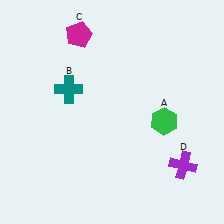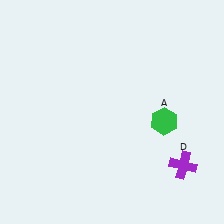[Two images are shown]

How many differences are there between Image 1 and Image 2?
There are 2 differences between the two images.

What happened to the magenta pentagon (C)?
The magenta pentagon (C) was removed in Image 2. It was in the top-left area of Image 1.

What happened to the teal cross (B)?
The teal cross (B) was removed in Image 2. It was in the top-left area of Image 1.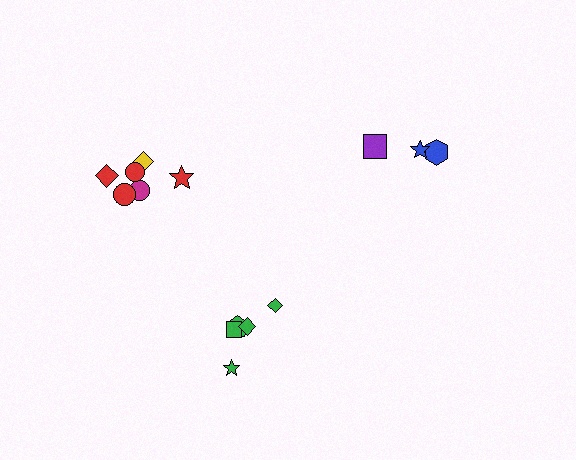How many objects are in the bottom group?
There are 5 objects.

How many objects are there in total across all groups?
There are 14 objects.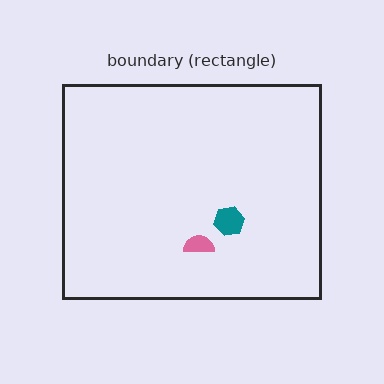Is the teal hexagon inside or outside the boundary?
Inside.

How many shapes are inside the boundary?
2 inside, 0 outside.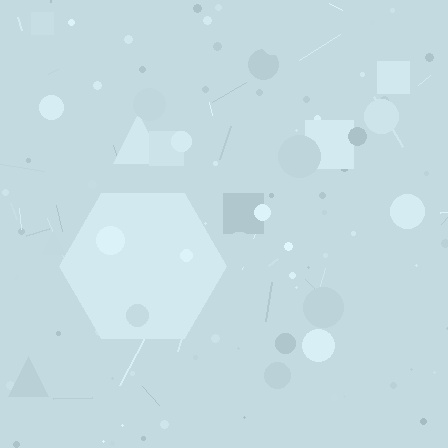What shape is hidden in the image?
A hexagon is hidden in the image.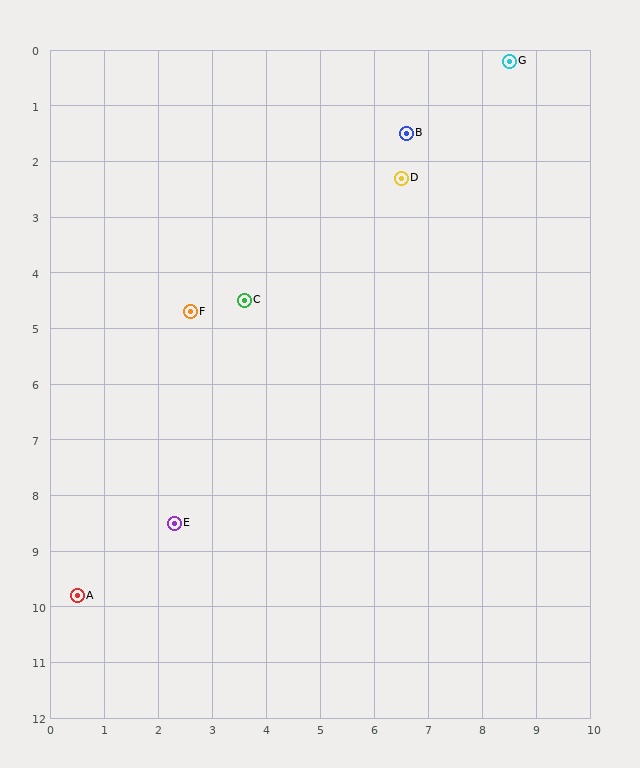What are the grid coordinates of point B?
Point B is at approximately (6.6, 1.5).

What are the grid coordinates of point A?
Point A is at approximately (0.5, 9.8).